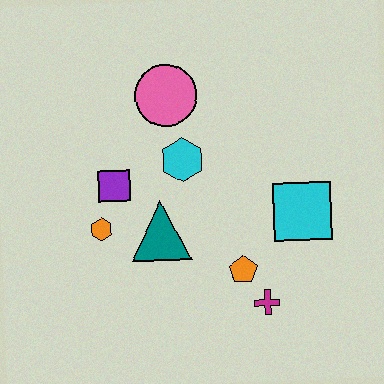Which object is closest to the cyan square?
The orange pentagon is closest to the cyan square.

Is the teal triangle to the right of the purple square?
Yes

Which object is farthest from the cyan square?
The orange hexagon is farthest from the cyan square.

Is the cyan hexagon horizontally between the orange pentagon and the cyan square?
No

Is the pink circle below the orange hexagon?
No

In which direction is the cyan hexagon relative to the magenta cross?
The cyan hexagon is above the magenta cross.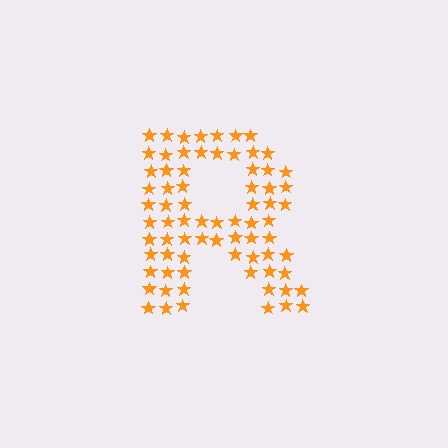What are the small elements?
The small elements are stars.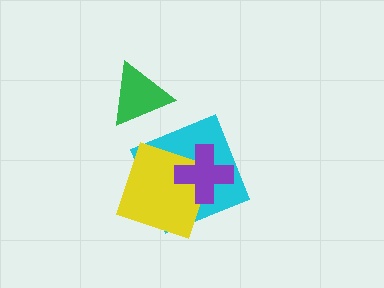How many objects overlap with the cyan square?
2 objects overlap with the cyan square.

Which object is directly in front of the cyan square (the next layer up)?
The yellow square is directly in front of the cyan square.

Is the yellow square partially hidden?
Yes, it is partially covered by another shape.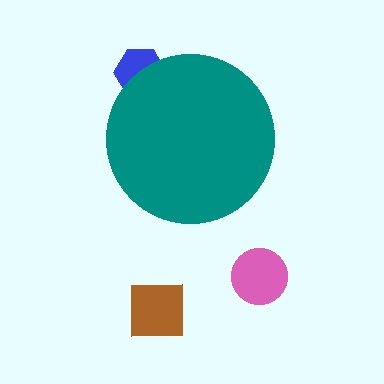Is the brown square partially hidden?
No, the brown square is fully visible.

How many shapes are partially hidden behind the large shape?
1 shape is partially hidden.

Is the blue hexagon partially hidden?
Yes, the blue hexagon is partially hidden behind the teal circle.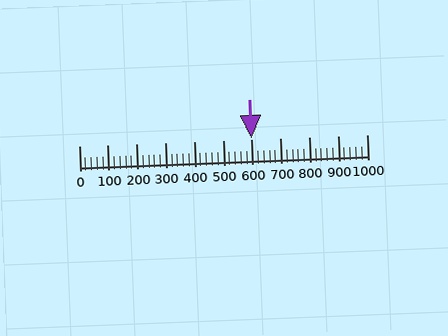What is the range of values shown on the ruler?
The ruler shows values from 0 to 1000.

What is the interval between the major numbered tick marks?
The major tick marks are spaced 100 units apart.